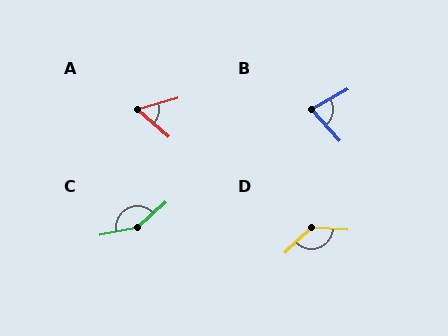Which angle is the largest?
C, at approximately 149 degrees.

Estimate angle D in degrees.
Approximately 131 degrees.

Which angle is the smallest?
A, at approximately 58 degrees.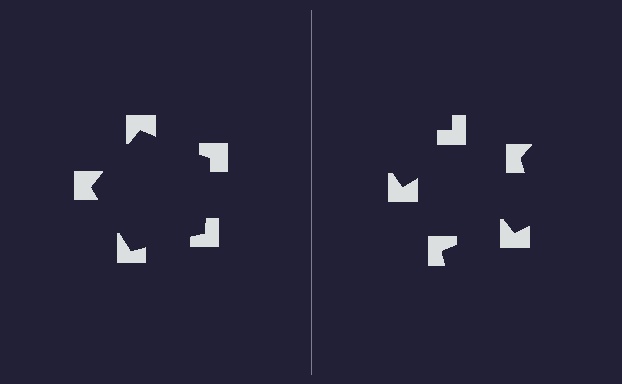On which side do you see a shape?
An illusory pentagon appears on the left side. On the right side the wedge cuts are rotated, so no coherent shape forms.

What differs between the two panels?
The notched squares are positioned identically on both sides; only the wedge orientations differ. On the left they align to a pentagon; on the right they are misaligned.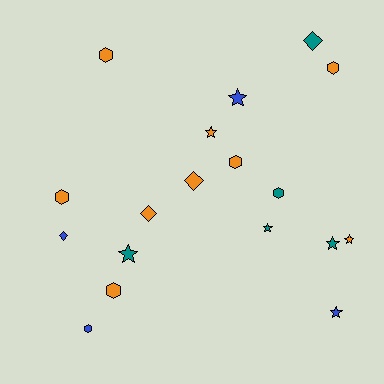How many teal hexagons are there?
There is 1 teal hexagon.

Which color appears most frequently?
Orange, with 9 objects.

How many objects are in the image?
There are 18 objects.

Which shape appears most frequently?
Star, with 7 objects.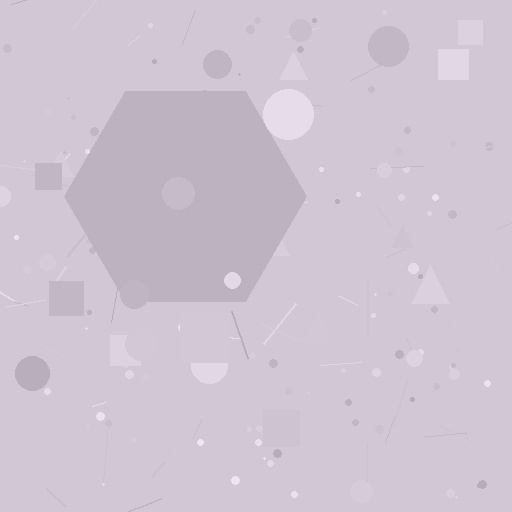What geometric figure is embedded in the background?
A hexagon is embedded in the background.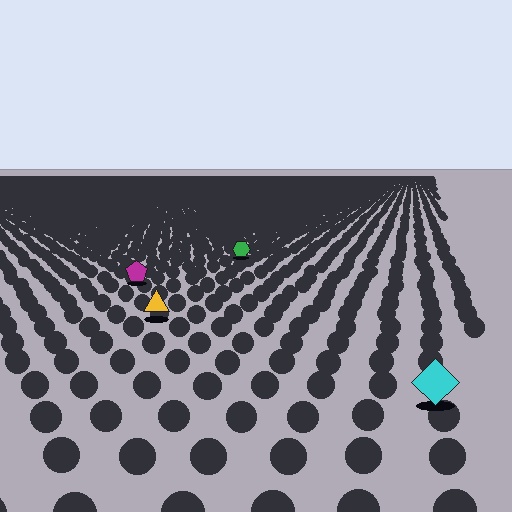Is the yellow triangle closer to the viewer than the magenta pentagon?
Yes. The yellow triangle is closer — you can tell from the texture gradient: the ground texture is coarser near it.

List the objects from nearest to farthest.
From nearest to farthest: the cyan diamond, the yellow triangle, the magenta pentagon, the green hexagon.